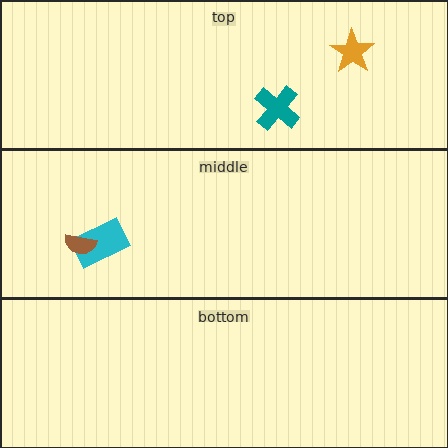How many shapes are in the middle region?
2.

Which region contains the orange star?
The top region.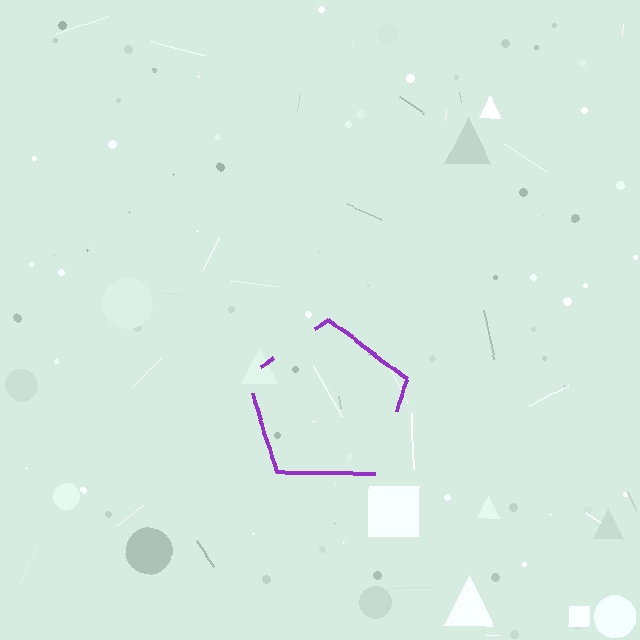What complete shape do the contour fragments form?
The contour fragments form a pentagon.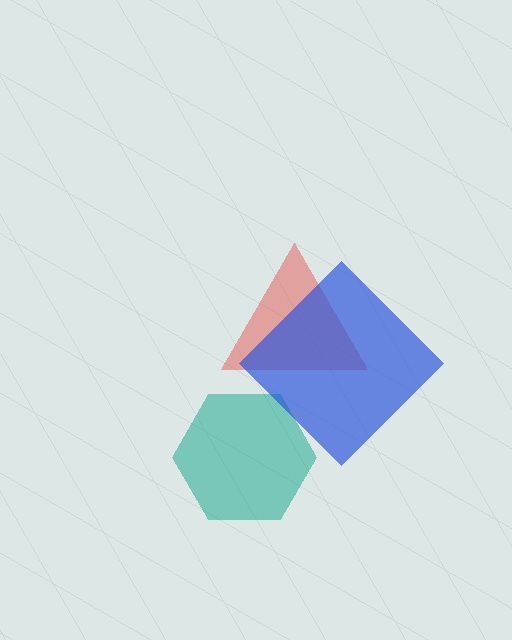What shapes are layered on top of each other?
The layered shapes are: a teal hexagon, a red triangle, a blue diamond.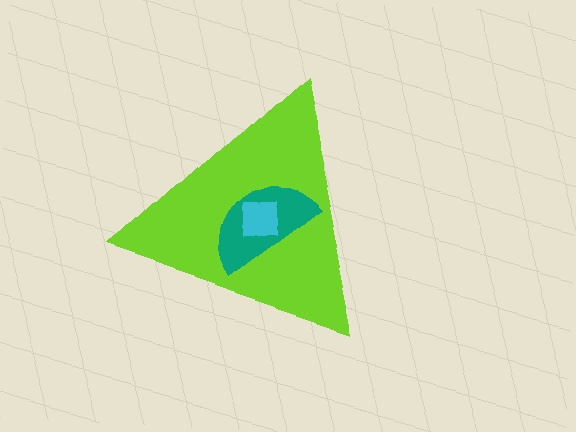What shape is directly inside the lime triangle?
The teal semicircle.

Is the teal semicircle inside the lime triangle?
Yes.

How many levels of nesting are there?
3.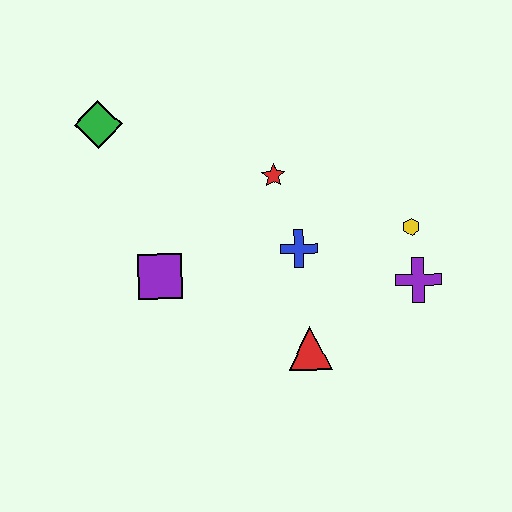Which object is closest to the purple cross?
The yellow hexagon is closest to the purple cross.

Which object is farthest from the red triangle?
The green diamond is farthest from the red triangle.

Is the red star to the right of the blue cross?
No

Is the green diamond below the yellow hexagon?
No